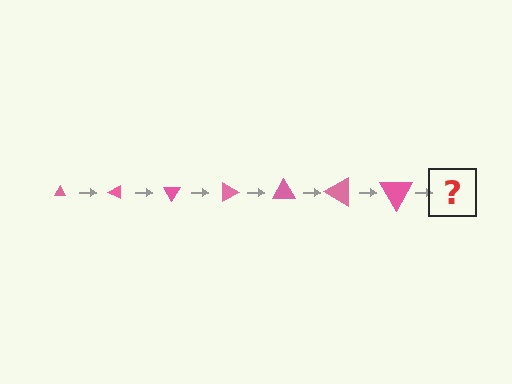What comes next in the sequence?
The next element should be a triangle, larger than the previous one and rotated 210 degrees from the start.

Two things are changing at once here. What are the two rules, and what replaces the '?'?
The two rules are that the triangle grows larger each step and it rotates 30 degrees each step. The '?' should be a triangle, larger than the previous one and rotated 210 degrees from the start.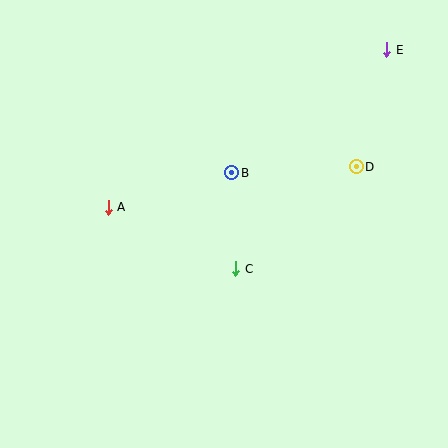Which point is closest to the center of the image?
Point C at (236, 269) is closest to the center.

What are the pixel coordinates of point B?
Point B is at (232, 173).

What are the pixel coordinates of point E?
Point E is at (387, 50).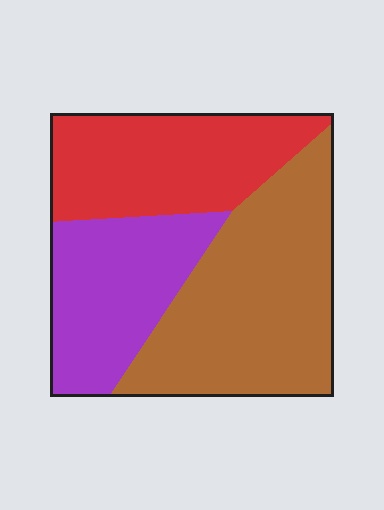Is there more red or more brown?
Brown.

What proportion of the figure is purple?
Purple covers around 25% of the figure.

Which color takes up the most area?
Brown, at roughly 45%.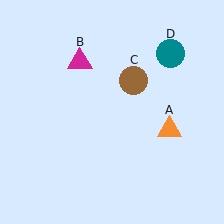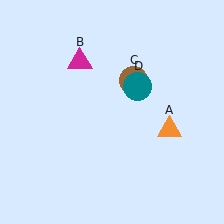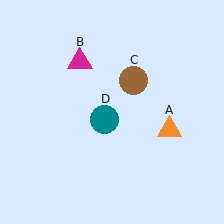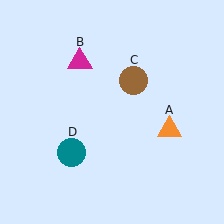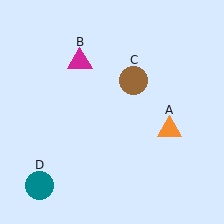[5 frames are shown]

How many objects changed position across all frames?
1 object changed position: teal circle (object D).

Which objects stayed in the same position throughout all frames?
Orange triangle (object A) and magenta triangle (object B) and brown circle (object C) remained stationary.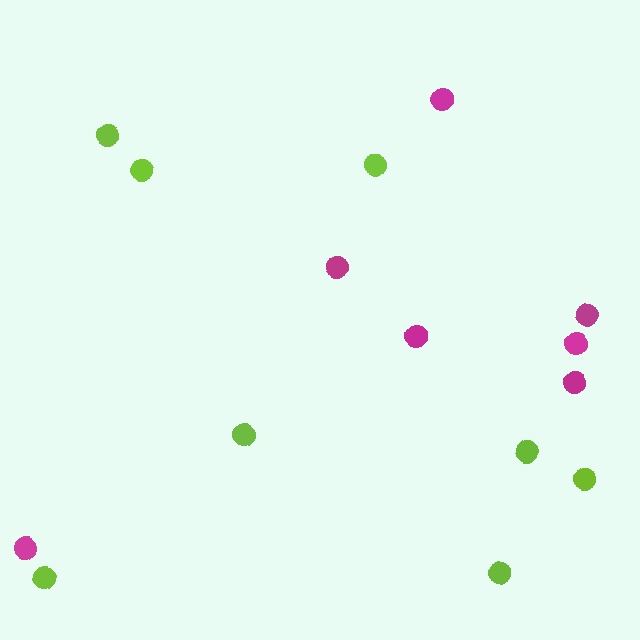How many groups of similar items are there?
There are 2 groups: one group of lime circles (8) and one group of magenta circles (7).